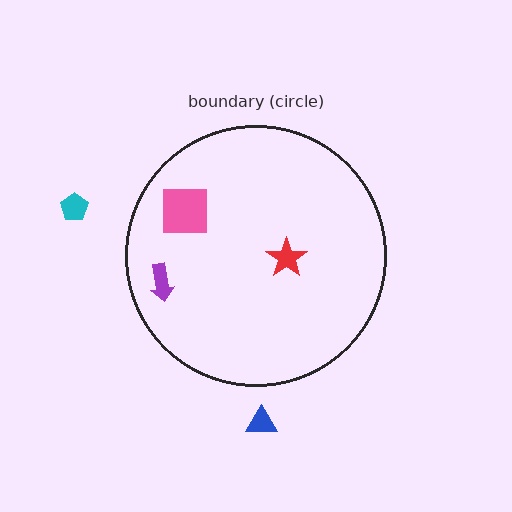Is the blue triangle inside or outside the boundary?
Outside.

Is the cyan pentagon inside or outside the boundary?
Outside.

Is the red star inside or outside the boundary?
Inside.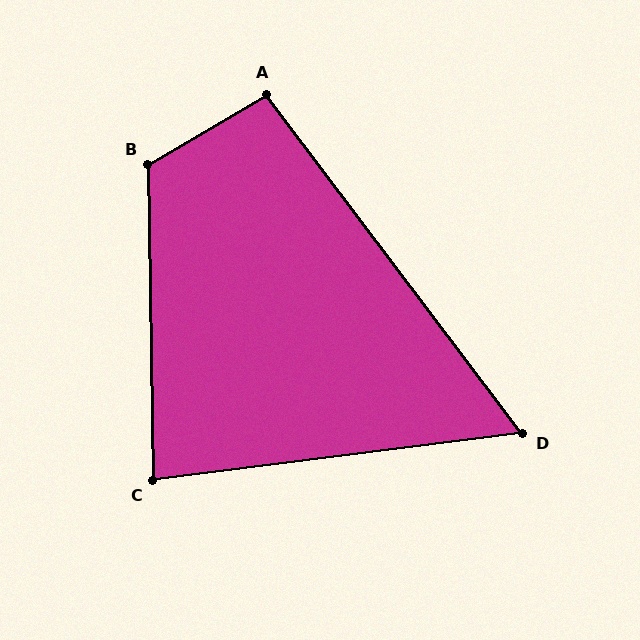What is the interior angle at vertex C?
Approximately 84 degrees (acute).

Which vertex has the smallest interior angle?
D, at approximately 60 degrees.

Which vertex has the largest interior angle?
B, at approximately 120 degrees.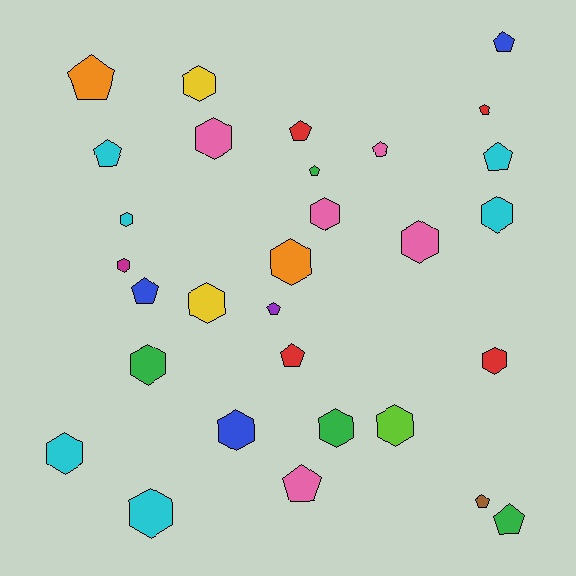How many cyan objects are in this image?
There are 6 cyan objects.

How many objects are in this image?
There are 30 objects.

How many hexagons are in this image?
There are 16 hexagons.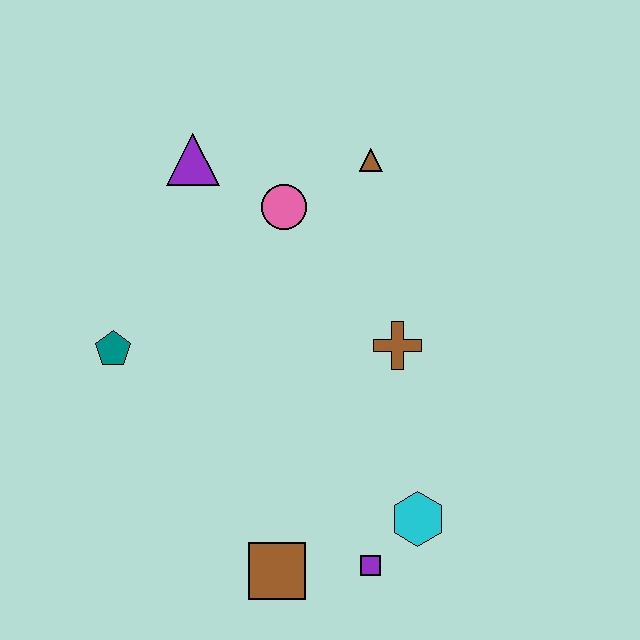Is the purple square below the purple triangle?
Yes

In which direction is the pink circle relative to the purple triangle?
The pink circle is to the right of the purple triangle.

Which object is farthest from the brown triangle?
The brown square is farthest from the brown triangle.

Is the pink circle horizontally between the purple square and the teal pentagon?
Yes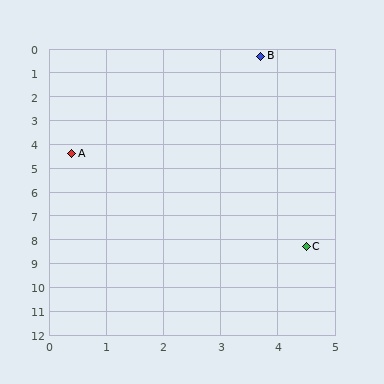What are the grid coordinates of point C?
Point C is at approximately (4.5, 8.3).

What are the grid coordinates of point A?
Point A is at approximately (0.4, 4.4).